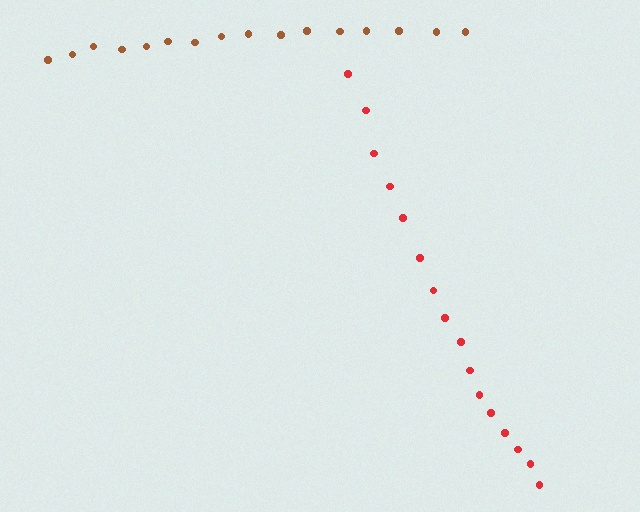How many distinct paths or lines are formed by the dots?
There are 2 distinct paths.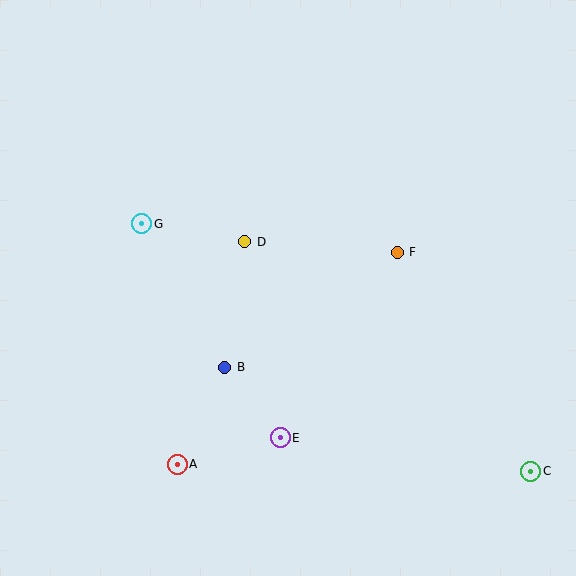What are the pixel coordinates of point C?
Point C is at (531, 471).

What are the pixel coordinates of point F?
Point F is at (397, 252).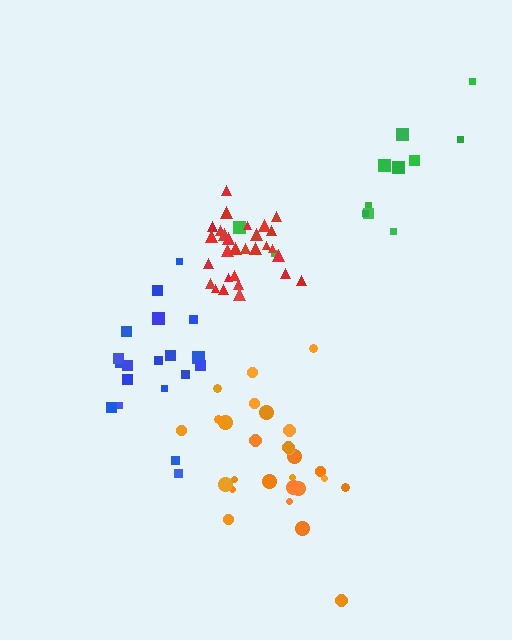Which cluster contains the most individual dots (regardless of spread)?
Red (29).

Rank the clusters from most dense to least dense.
red, blue, orange, green.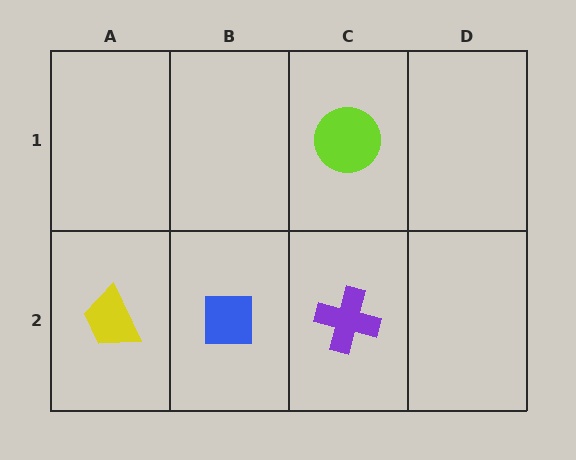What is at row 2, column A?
A yellow trapezoid.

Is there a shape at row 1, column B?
No, that cell is empty.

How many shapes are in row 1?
1 shape.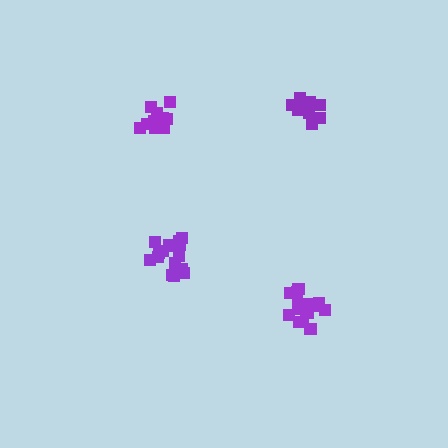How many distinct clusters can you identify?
There are 4 distinct clusters.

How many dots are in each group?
Group 1: 17 dots, Group 2: 12 dots, Group 3: 12 dots, Group 4: 15 dots (56 total).